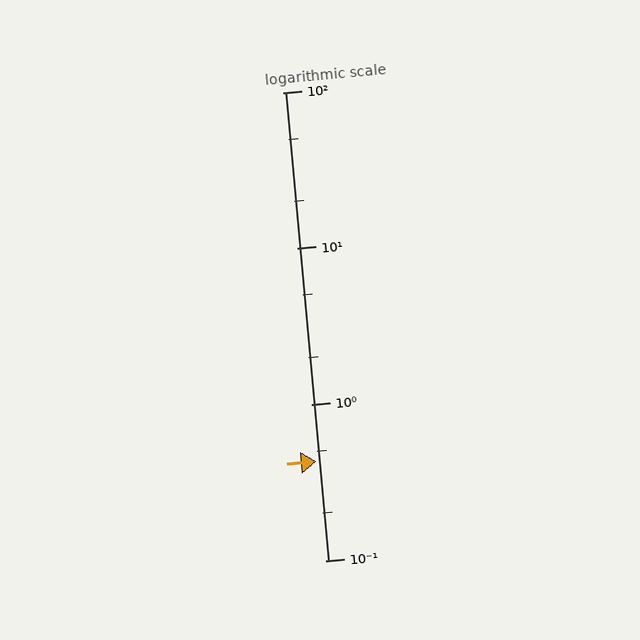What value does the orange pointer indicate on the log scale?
The pointer indicates approximately 0.43.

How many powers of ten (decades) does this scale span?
The scale spans 3 decades, from 0.1 to 100.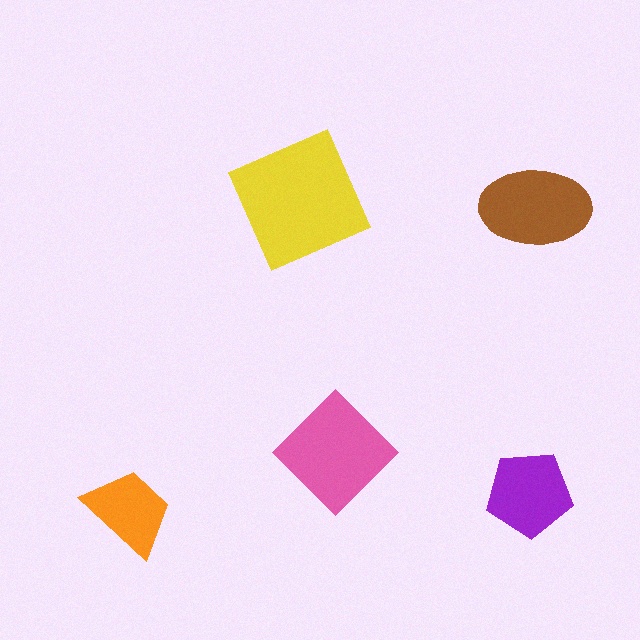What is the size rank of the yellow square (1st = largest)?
1st.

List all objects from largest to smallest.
The yellow square, the pink diamond, the brown ellipse, the purple pentagon, the orange trapezoid.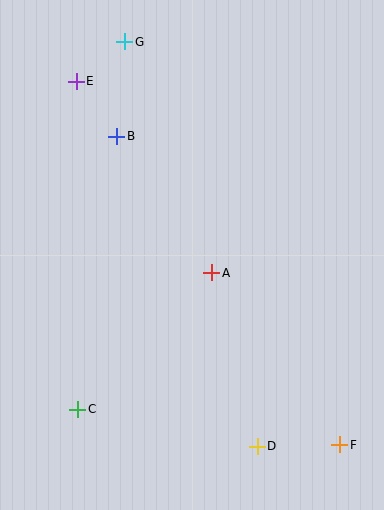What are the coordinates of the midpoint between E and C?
The midpoint between E and C is at (77, 245).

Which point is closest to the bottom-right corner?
Point F is closest to the bottom-right corner.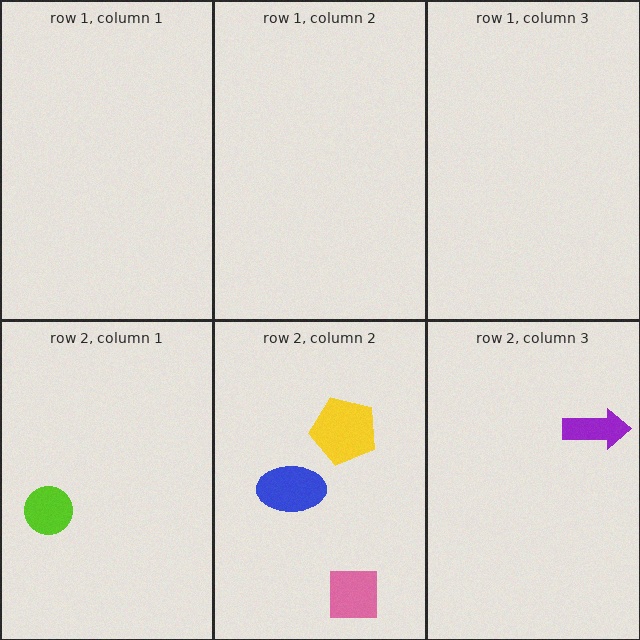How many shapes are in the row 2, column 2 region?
3.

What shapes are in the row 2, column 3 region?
The purple arrow.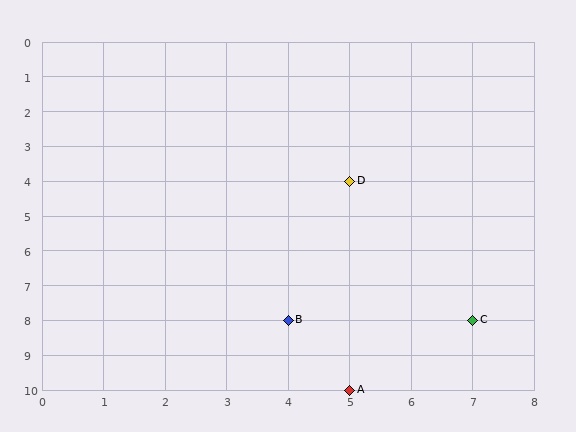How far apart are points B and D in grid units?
Points B and D are 1 column and 4 rows apart (about 4.1 grid units diagonally).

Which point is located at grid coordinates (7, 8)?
Point C is at (7, 8).